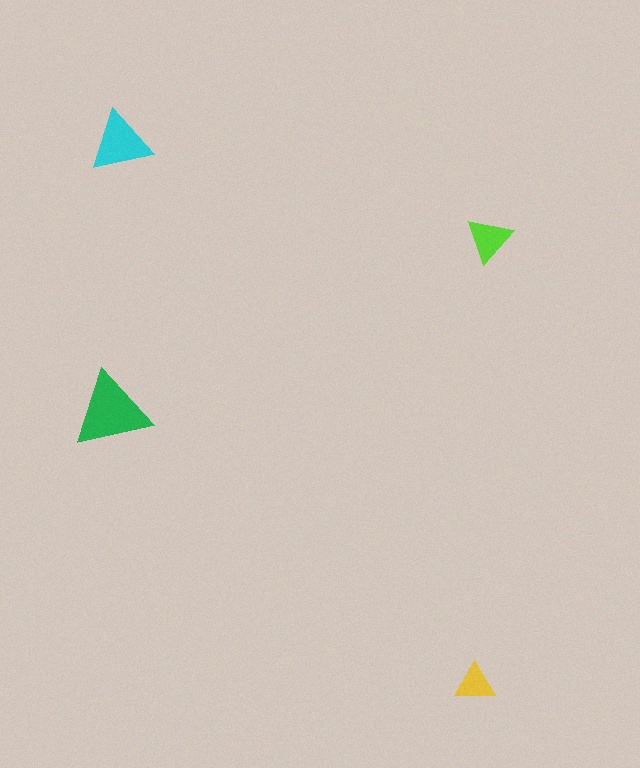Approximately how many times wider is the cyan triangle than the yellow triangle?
About 1.5 times wider.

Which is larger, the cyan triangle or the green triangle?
The green one.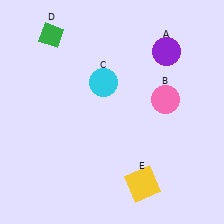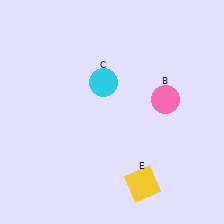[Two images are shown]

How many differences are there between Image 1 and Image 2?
There are 2 differences between the two images.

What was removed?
The purple circle (A), the green diamond (D) were removed in Image 2.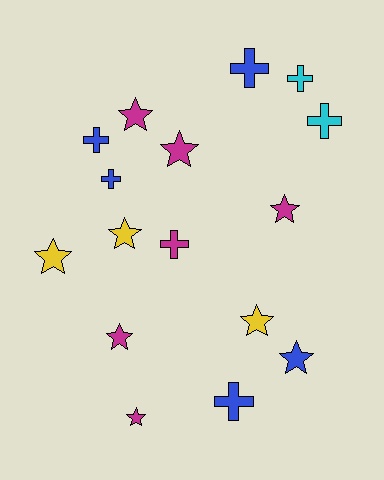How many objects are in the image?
There are 16 objects.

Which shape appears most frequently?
Star, with 9 objects.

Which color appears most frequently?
Magenta, with 6 objects.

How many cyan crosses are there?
There are 2 cyan crosses.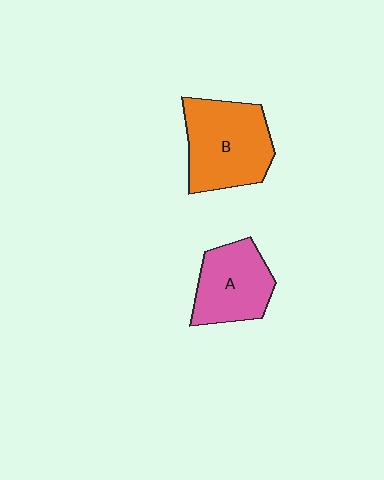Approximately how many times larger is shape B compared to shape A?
Approximately 1.3 times.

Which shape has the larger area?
Shape B (orange).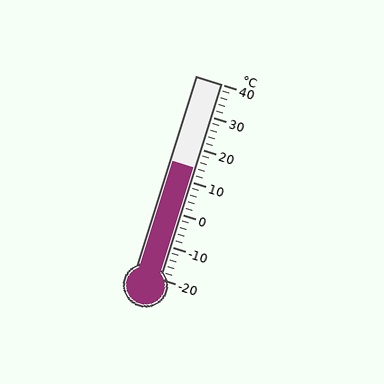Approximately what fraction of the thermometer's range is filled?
The thermometer is filled to approximately 55% of its range.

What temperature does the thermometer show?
The thermometer shows approximately 14°C.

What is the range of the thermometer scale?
The thermometer scale ranges from -20°C to 40°C.